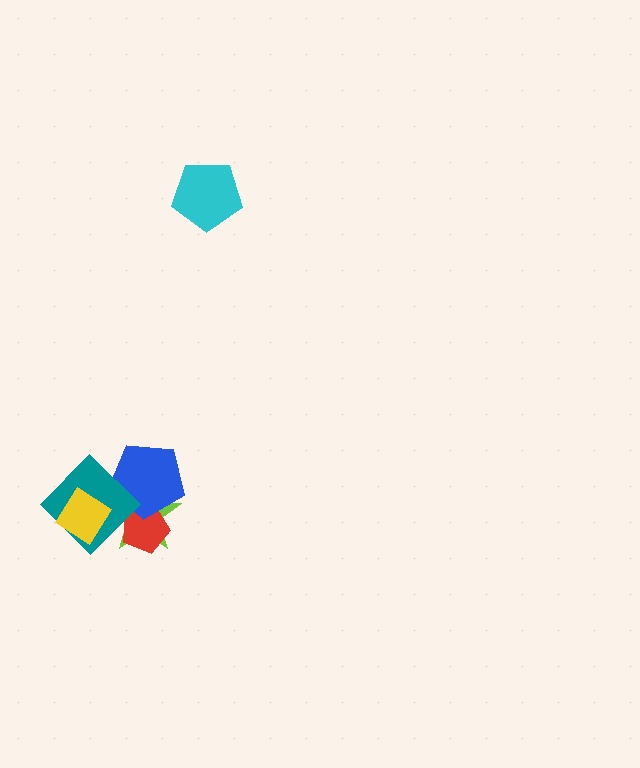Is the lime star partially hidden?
Yes, it is partially covered by another shape.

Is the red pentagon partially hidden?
Yes, it is partially covered by another shape.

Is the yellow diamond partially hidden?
No, no other shape covers it.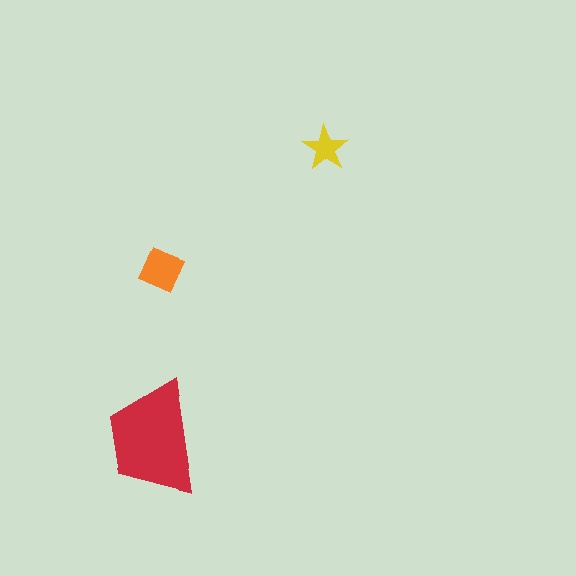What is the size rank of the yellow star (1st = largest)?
3rd.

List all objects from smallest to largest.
The yellow star, the orange square, the red trapezoid.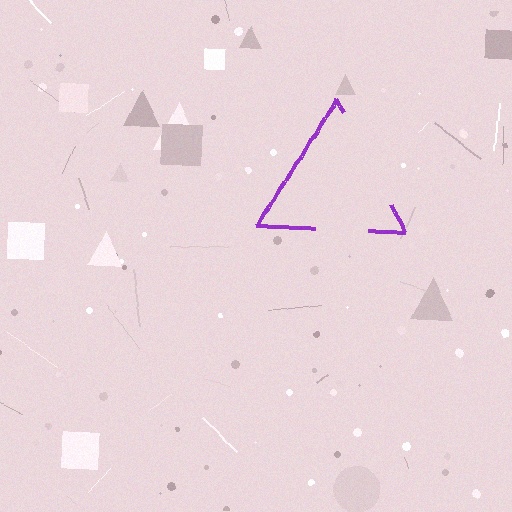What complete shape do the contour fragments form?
The contour fragments form a triangle.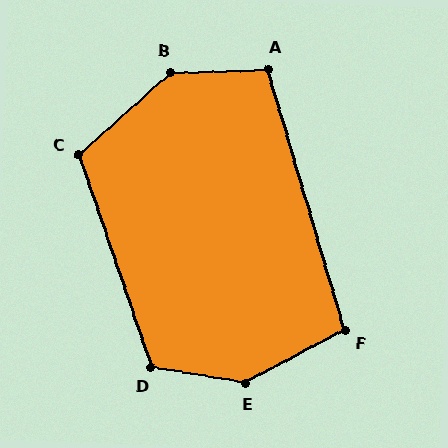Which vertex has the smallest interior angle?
F, at approximately 102 degrees.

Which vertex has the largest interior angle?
E, at approximately 142 degrees.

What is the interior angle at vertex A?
Approximately 105 degrees (obtuse).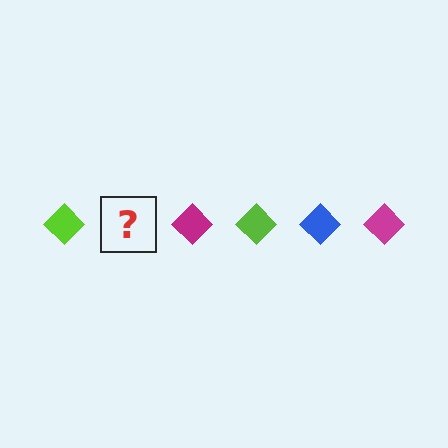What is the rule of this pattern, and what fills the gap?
The rule is that the pattern cycles through lime, blue, magenta diamonds. The gap should be filled with a blue diamond.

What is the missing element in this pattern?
The missing element is a blue diamond.